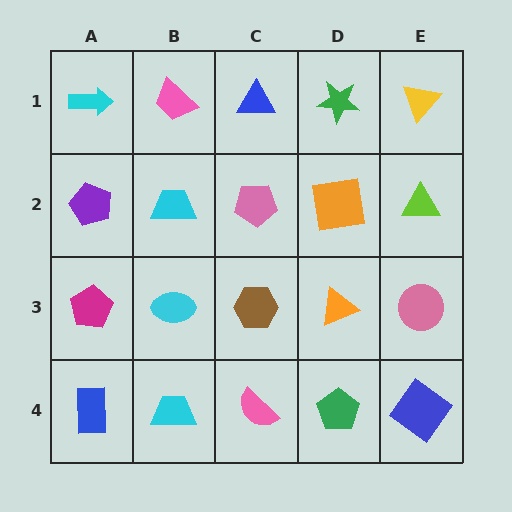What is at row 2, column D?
An orange square.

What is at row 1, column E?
A yellow triangle.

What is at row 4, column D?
A green pentagon.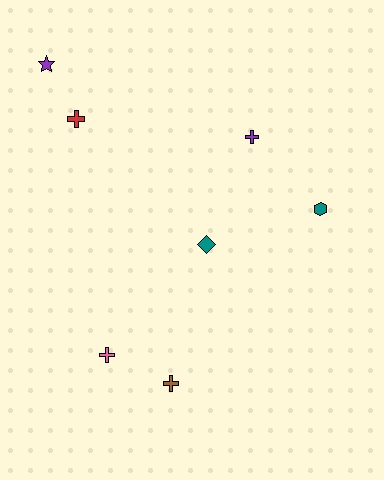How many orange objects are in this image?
There are no orange objects.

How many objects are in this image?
There are 7 objects.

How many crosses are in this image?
There are 4 crosses.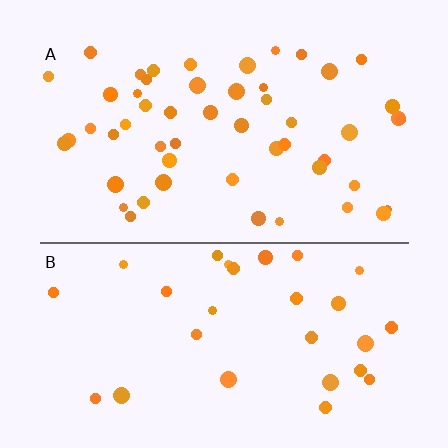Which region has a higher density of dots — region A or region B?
A (the top).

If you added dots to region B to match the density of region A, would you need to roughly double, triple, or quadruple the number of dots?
Approximately double.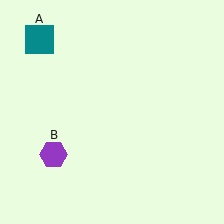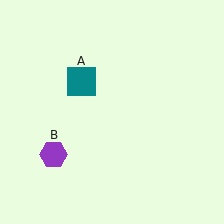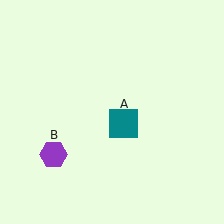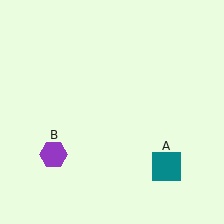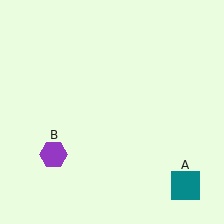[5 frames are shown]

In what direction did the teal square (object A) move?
The teal square (object A) moved down and to the right.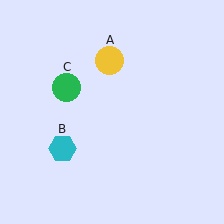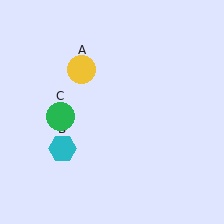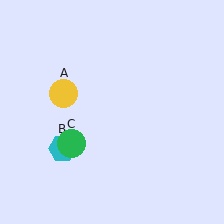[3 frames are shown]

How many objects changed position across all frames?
2 objects changed position: yellow circle (object A), green circle (object C).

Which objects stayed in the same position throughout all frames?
Cyan hexagon (object B) remained stationary.